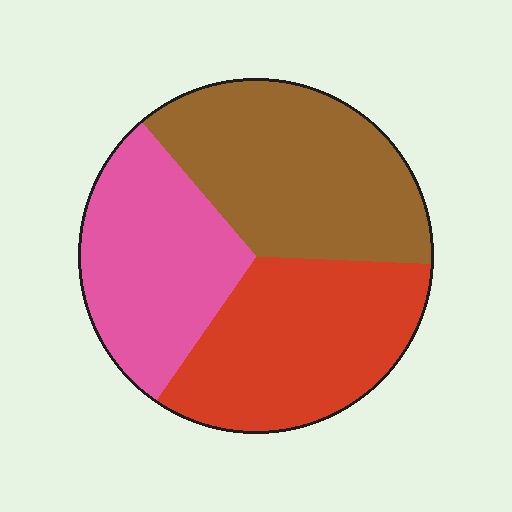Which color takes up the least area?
Pink, at roughly 30%.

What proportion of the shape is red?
Red covers roughly 35% of the shape.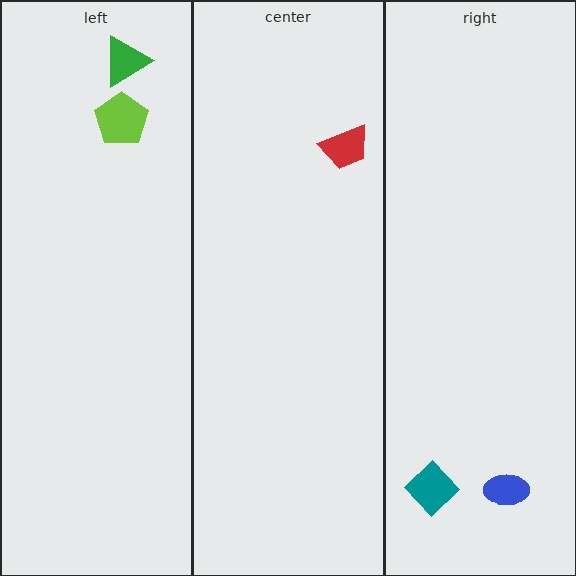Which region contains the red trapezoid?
The center region.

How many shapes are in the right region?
2.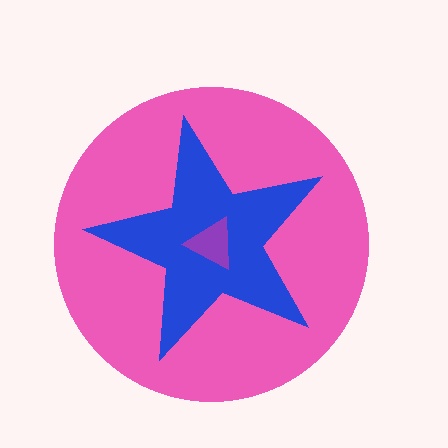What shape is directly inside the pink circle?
The blue star.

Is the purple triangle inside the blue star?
Yes.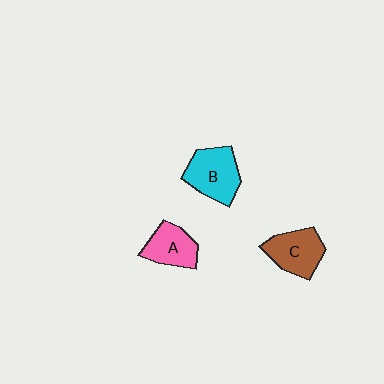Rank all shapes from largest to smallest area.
From largest to smallest: B (cyan), C (brown), A (pink).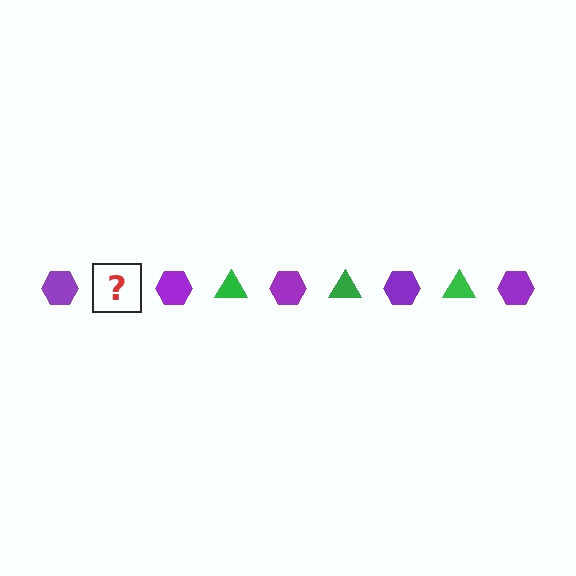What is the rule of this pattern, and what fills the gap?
The rule is that the pattern alternates between purple hexagon and green triangle. The gap should be filled with a green triangle.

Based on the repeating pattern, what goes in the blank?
The blank should be a green triangle.